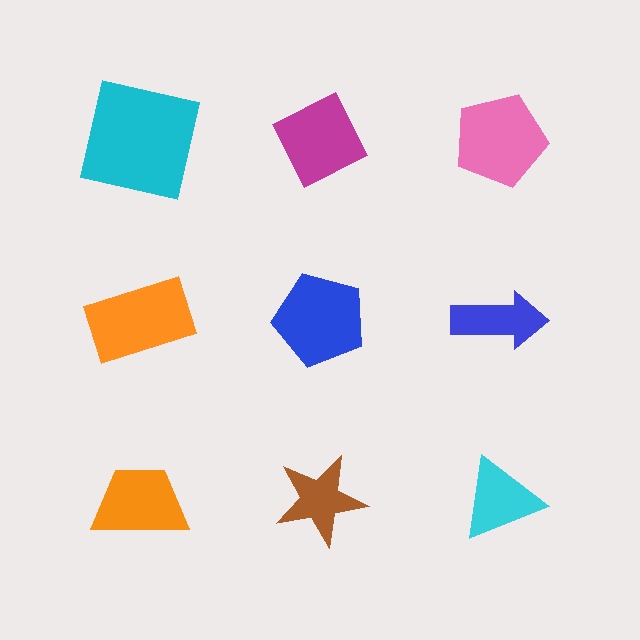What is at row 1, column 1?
A cyan square.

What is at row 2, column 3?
A blue arrow.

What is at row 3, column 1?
An orange trapezoid.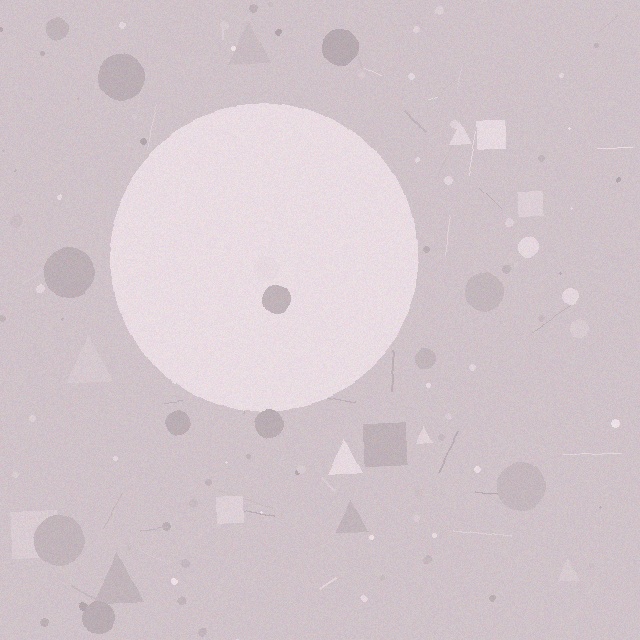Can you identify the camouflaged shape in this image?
The camouflaged shape is a circle.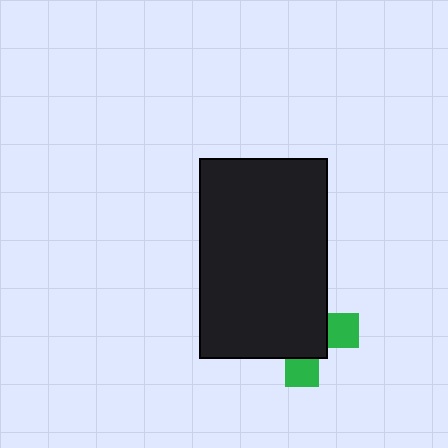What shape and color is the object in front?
The object in front is a black rectangle.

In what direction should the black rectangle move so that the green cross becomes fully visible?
The black rectangle should move toward the upper-left. That is the shortest direction to clear the overlap and leave the green cross fully visible.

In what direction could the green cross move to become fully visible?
The green cross could move toward the lower-right. That would shift it out from behind the black rectangle entirely.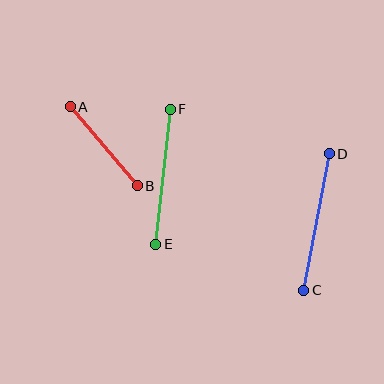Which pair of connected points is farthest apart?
Points C and D are farthest apart.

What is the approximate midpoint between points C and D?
The midpoint is at approximately (317, 222) pixels.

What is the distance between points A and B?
The distance is approximately 104 pixels.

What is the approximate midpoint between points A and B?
The midpoint is at approximately (104, 146) pixels.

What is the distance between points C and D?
The distance is approximately 139 pixels.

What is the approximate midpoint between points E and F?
The midpoint is at approximately (163, 177) pixels.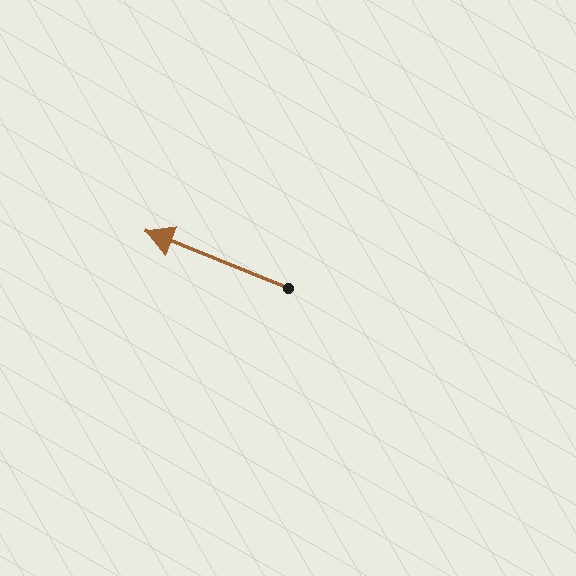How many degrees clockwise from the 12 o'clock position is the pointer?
Approximately 292 degrees.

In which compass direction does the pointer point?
West.